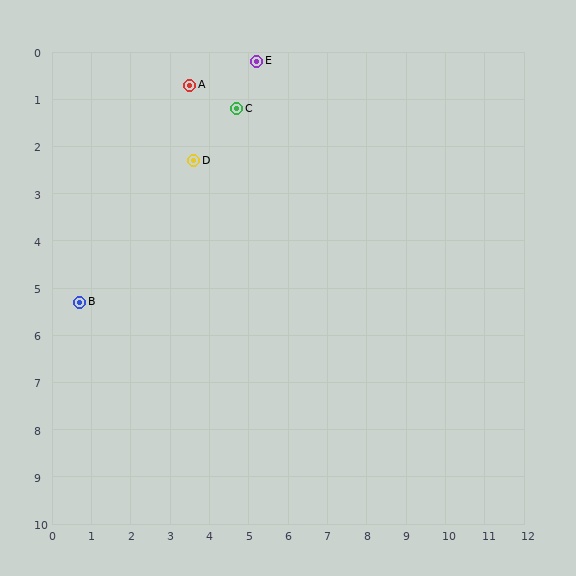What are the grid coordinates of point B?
Point B is at approximately (0.7, 5.3).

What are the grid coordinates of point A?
Point A is at approximately (3.5, 0.7).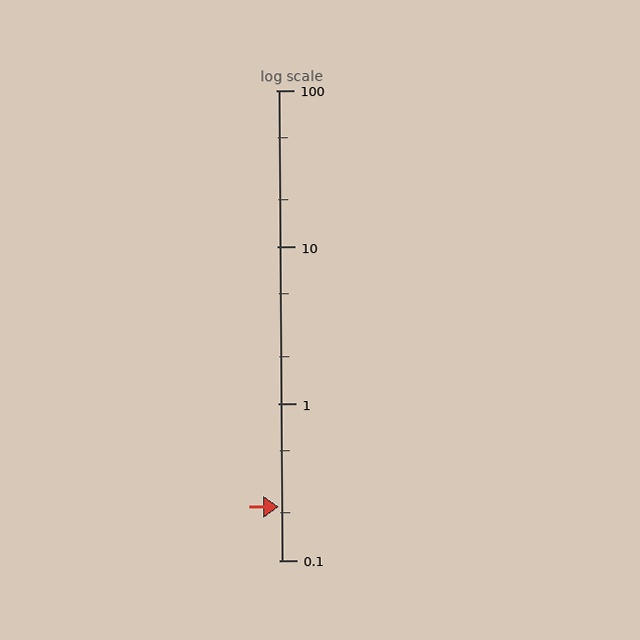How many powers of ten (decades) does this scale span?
The scale spans 3 decades, from 0.1 to 100.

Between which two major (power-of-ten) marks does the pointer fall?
The pointer is between 0.1 and 1.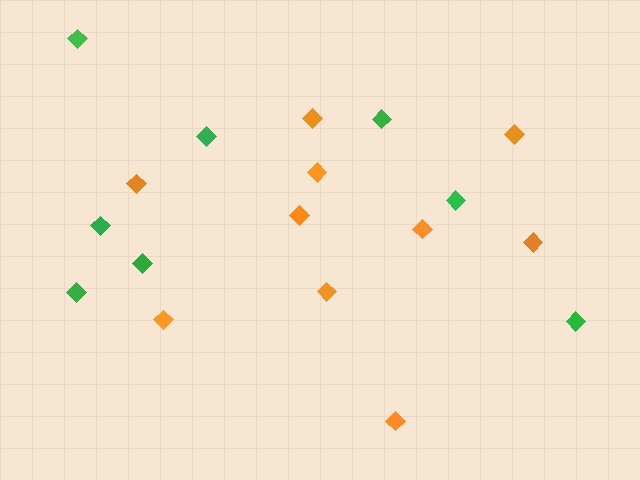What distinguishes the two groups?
There are 2 groups: one group of orange diamonds (10) and one group of green diamonds (8).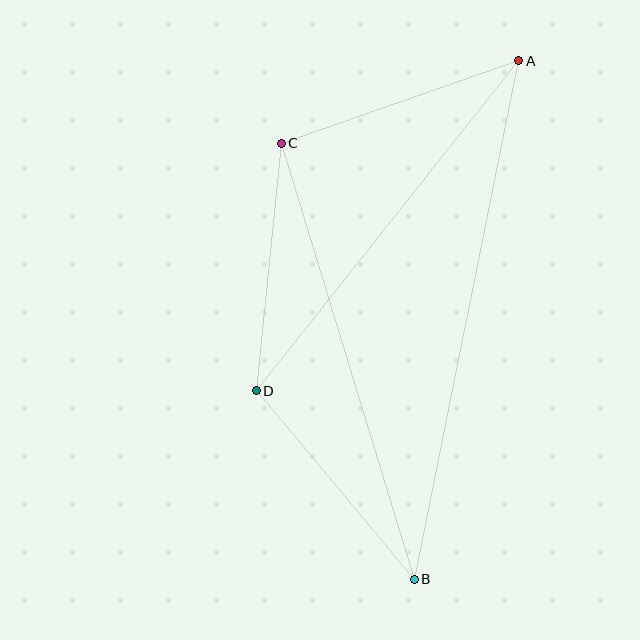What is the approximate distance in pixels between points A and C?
The distance between A and C is approximately 251 pixels.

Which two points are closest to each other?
Points B and D are closest to each other.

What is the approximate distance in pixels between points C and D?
The distance between C and D is approximately 249 pixels.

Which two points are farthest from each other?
Points A and B are farthest from each other.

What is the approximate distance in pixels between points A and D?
The distance between A and D is approximately 422 pixels.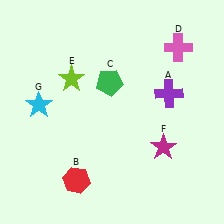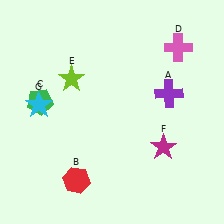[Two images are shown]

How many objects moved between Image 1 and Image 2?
1 object moved between the two images.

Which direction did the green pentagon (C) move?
The green pentagon (C) moved left.